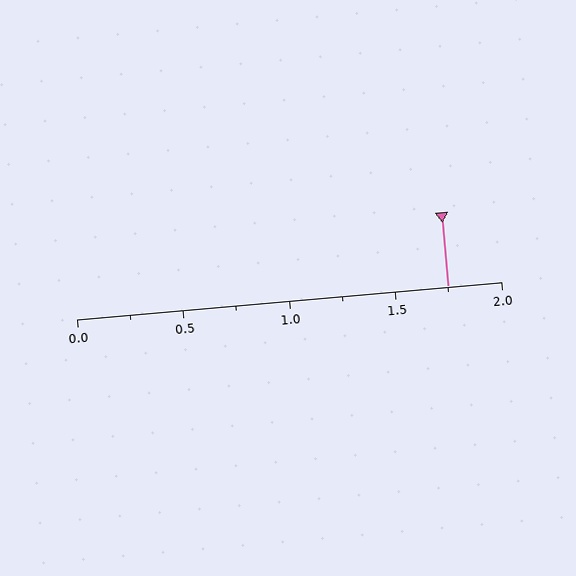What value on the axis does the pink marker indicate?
The marker indicates approximately 1.75.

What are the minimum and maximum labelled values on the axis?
The axis runs from 0.0 to 2.0.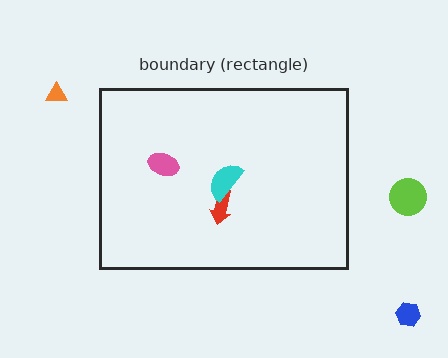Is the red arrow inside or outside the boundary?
Inside.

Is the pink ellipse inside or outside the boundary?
Inside.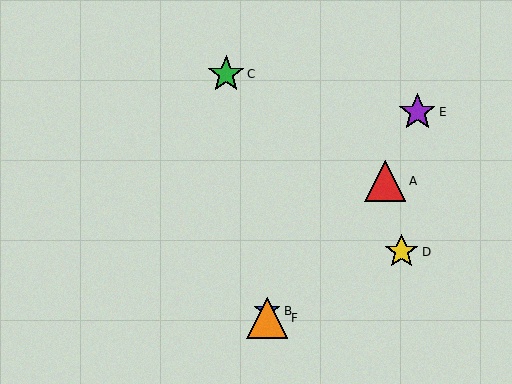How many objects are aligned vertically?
2 objects (B, F) are aligned vertically.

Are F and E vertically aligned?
No, F is at x≈267 and E is at x≈417.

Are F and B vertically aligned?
Yes, both are at x≈267.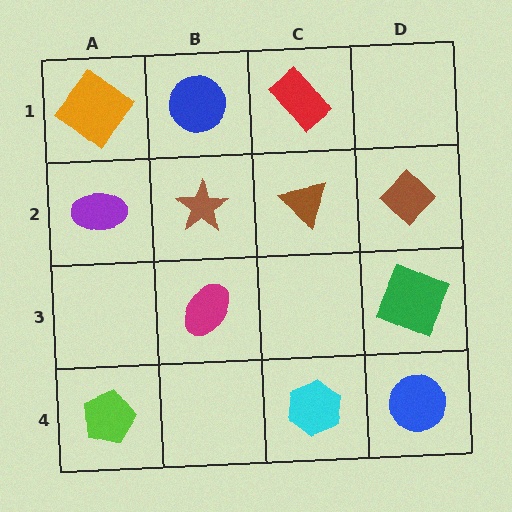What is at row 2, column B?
A brown star.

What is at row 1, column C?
A red rectangle.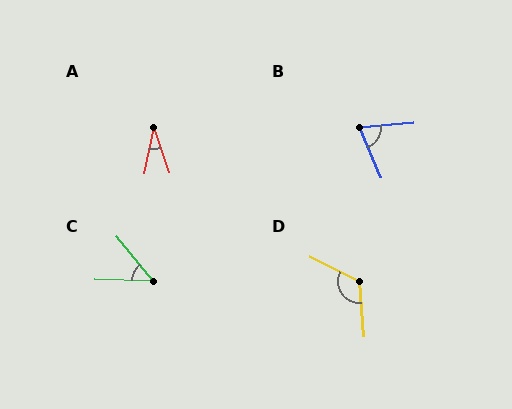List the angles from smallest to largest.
A (31°), C (49°), B (72°), D (122°).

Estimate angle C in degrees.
Approximately 49 degrees.